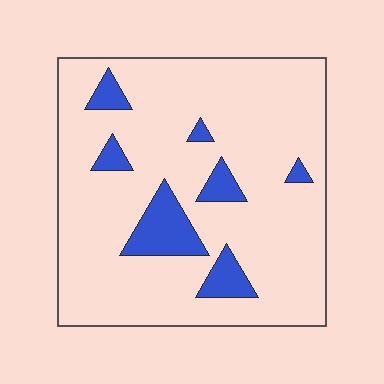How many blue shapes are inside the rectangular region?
7.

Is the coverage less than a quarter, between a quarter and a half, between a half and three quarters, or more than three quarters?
Less than a quarter.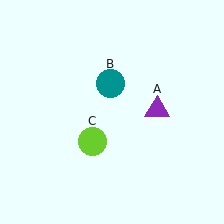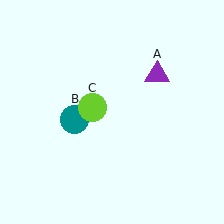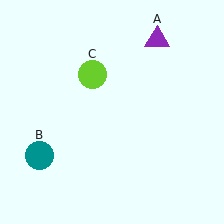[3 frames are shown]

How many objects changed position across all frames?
3 objects changed position: purple triangle (object A), teal circle (object B), lime circle (object C).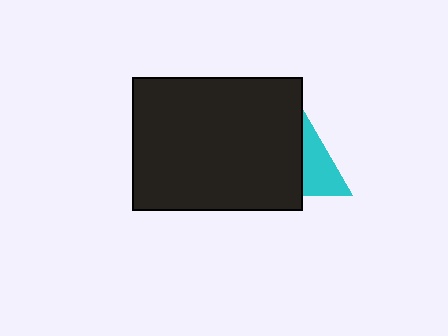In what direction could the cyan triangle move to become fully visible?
The cyan triangle could move right. That would shift it out from behind the black rectangle entirely.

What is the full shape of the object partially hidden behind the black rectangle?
The partially hidden object is a cyan triangle.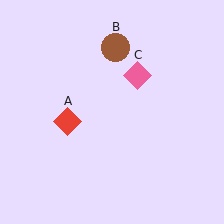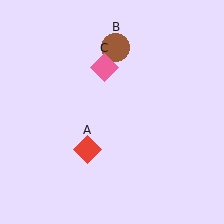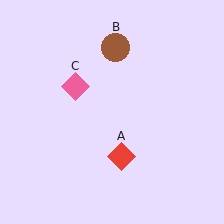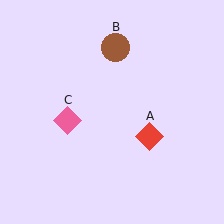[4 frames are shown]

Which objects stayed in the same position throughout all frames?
Brown circle (object B) remained stationary.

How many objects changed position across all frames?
2 objects changed position: red diamond (object A), pink diamond (object C).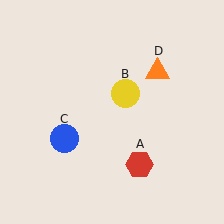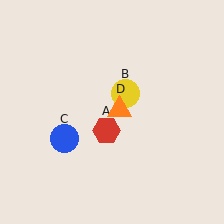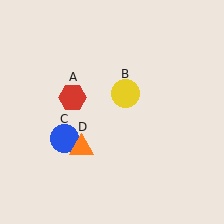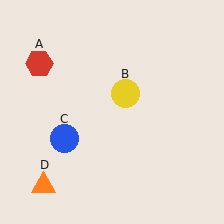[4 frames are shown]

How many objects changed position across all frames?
2 objects changed position: red hexagon (object A), orange triangle (object D).